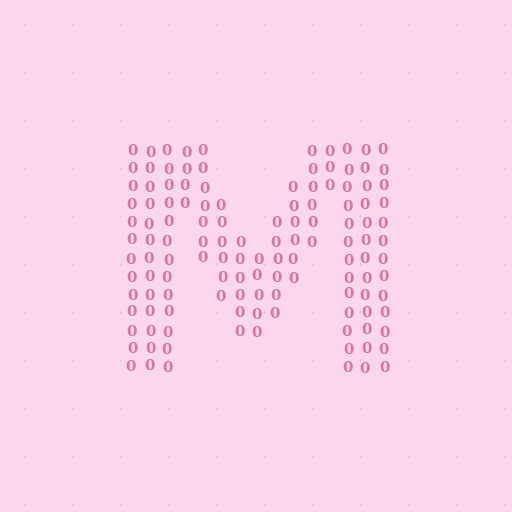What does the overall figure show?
The overall figure shows the letter M.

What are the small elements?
The small elements are digit 0's.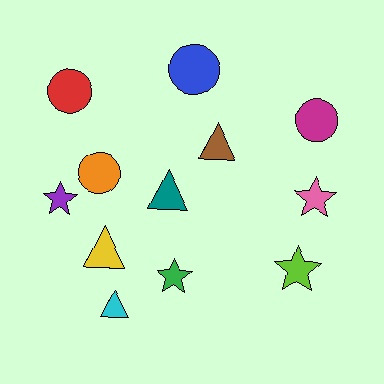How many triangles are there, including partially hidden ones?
There are 4 triangles.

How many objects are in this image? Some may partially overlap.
There are 12 objects.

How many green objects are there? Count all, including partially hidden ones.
There is 1 green object.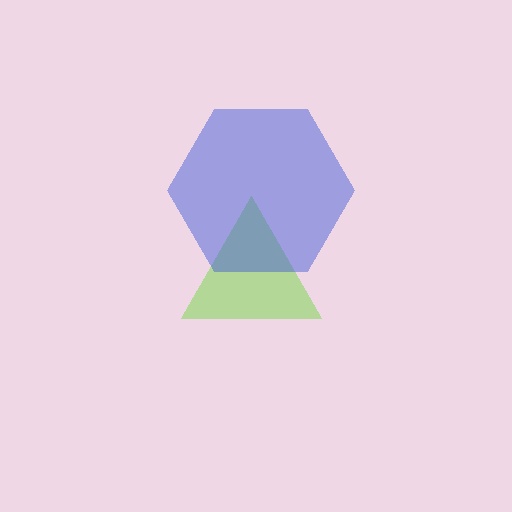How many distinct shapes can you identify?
There are 2 distinct shapes: a lime triangle, a blue hexagon.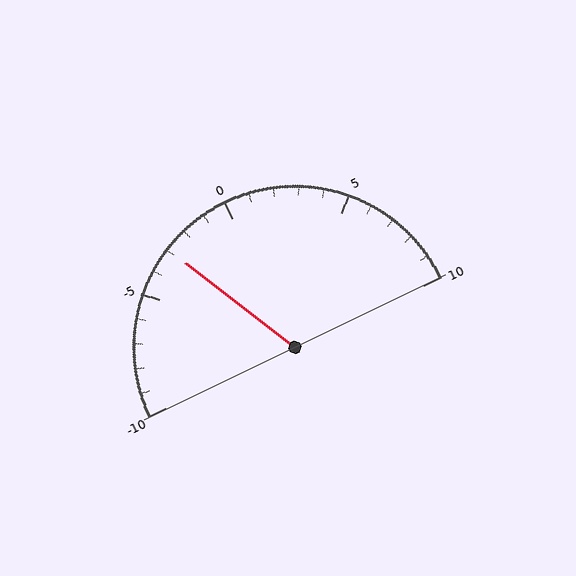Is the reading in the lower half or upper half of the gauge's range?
The reading is in the lower half of the range (-10 to 10).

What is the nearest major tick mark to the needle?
The nearest major tick mark is -5.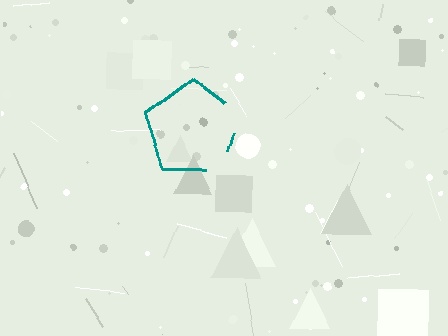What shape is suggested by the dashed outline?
The dashed outline suggests a pentagon.